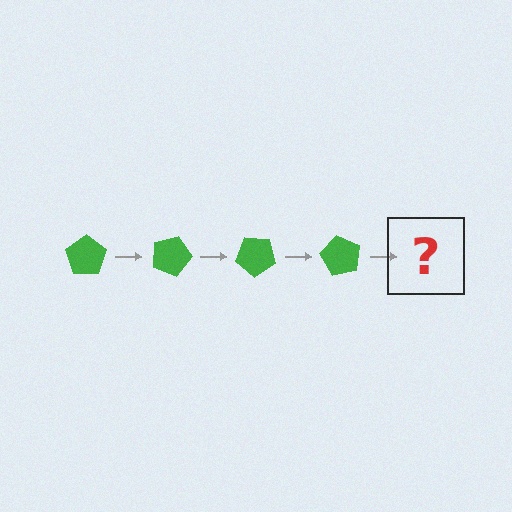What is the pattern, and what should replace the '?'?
The pattern is that the pentagon rotates 20 degrees each step. The '?' should be a green pentagon rotated 80 degrees.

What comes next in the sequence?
The next element should be a green pentagon rotated 80 degrees.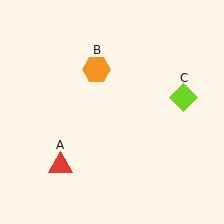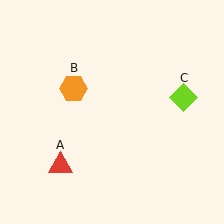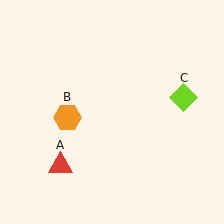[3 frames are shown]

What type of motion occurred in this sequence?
The orange hexagon (object B) rotated counterclockwise around the center of the scene.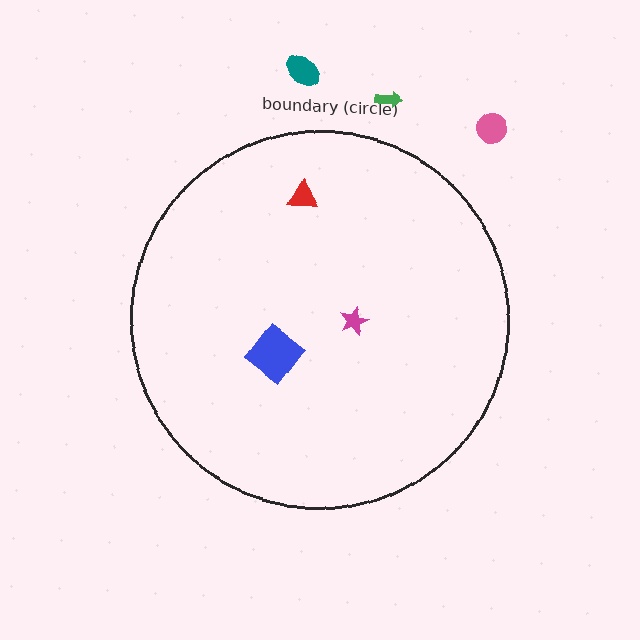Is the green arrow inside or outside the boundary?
Outside.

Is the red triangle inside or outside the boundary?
Inside.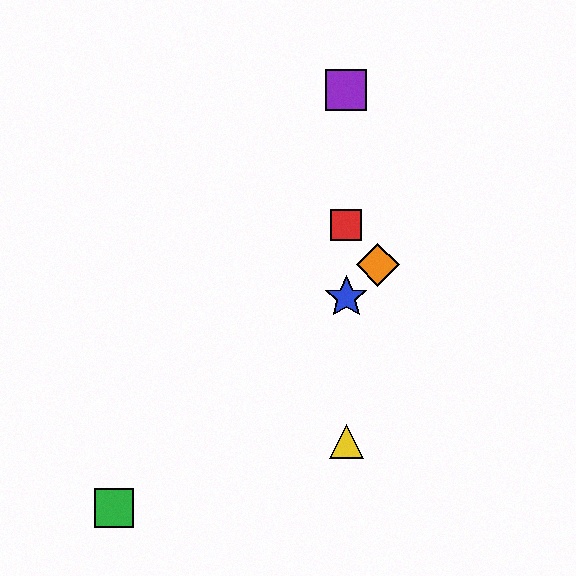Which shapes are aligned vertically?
The red square, the blue star, the yellow triangle, the purple square are aligned vertically.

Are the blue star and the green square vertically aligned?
No, the blue star is at x≈346 and the green square is at x≈114.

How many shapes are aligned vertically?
4 shapes (the red square, the blue star, the yellow triangle, the purple square) are aligned vertically.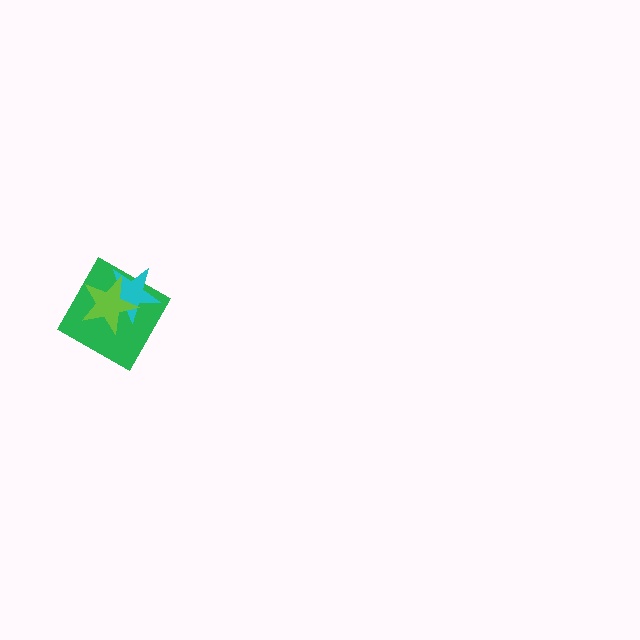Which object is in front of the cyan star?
The lime star is in front of the cyan star.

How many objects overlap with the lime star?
2 objects overlap with the lime star.